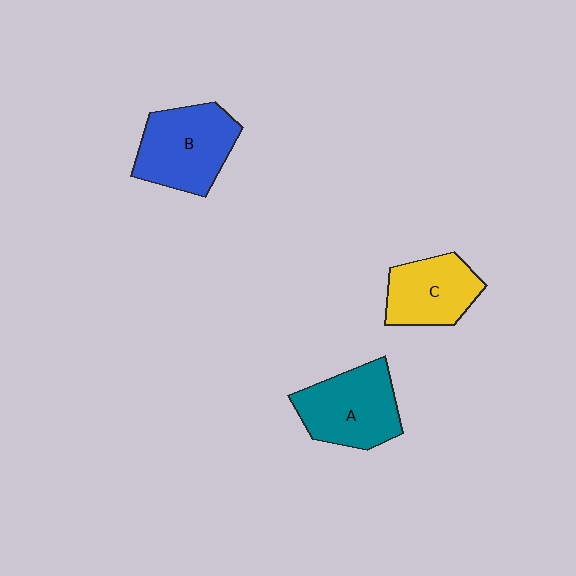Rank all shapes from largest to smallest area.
From largest to smallest: B (blue), A (teal), C (yellow).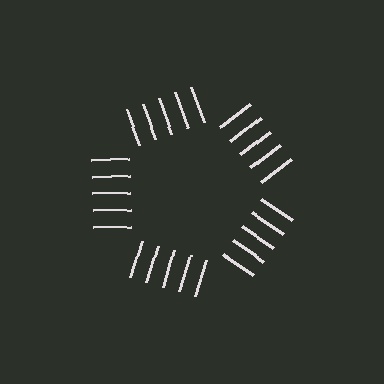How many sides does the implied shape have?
5 sides — the line-ends trace a pentagon.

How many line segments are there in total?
25 — 5 along each of the 5 edges.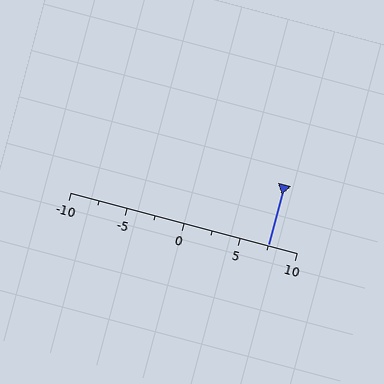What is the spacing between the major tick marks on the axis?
The major ticks are spaced 5 apart.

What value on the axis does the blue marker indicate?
The marker indicates approximately 7.5.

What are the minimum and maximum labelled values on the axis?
The axis runs from -10 to 10.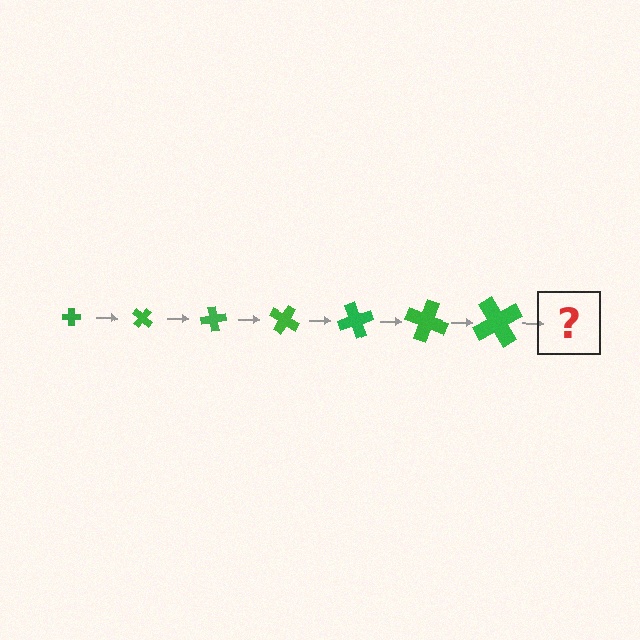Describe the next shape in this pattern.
It should be a cross, larger than the previous one and rotated 280 degrees from the start.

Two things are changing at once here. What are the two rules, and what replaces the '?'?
The two rules are that the cross grows larger each step and it rotates 40 degrees each step. The '?' should be a cross, larger than the previous one and rotated 280 degrees from the start.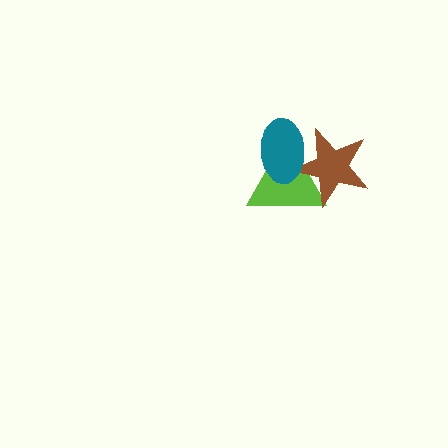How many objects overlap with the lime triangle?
2 objects overlap with the lime triangle.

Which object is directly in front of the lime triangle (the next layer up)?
The brown star is directly in front of the lime triangle.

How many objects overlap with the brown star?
2 objects overlap with the brown star.